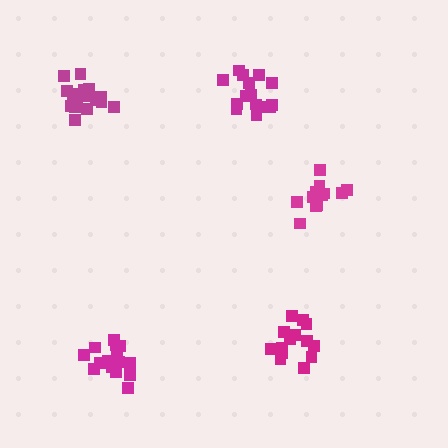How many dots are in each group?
Group 1: 15 dots, Group 2: 16 dots, Group 3: 12 dots, Group 4: 14 dots, Group 5: 18 dots (75 total).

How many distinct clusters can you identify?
There are 5 distinct clusters.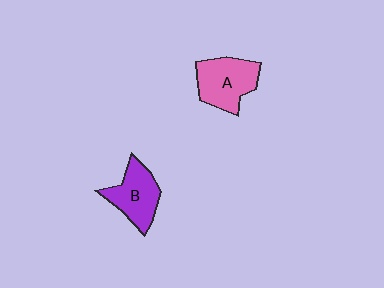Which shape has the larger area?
Shape A (pink).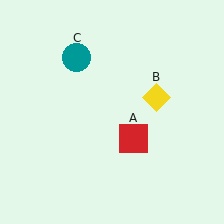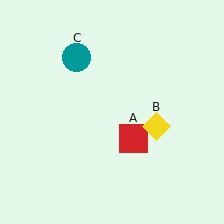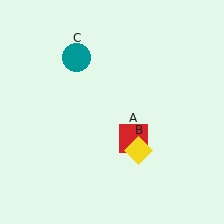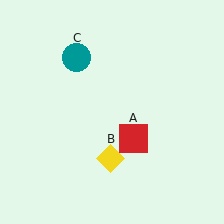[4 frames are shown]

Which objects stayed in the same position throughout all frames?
Red square (object A) and teal circle (object C) remained stationary.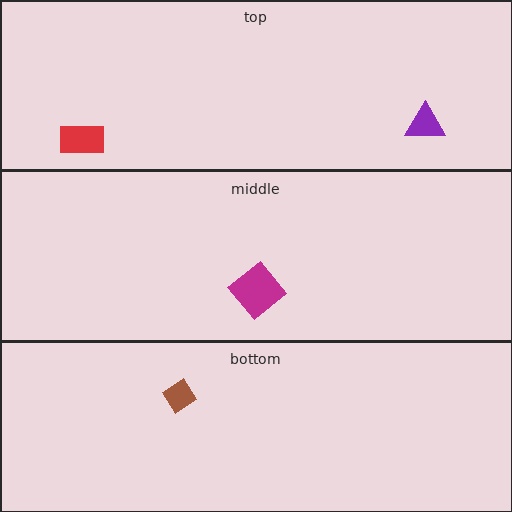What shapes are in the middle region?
The magenta diamond.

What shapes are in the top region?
The red rectangle, the purple triangle.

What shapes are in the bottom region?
The brown diamond.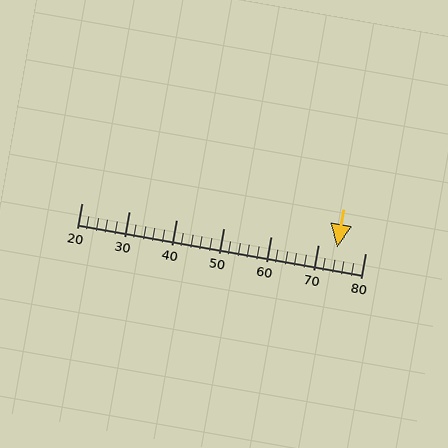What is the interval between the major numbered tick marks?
The major tick marks are spaced 10 units apart.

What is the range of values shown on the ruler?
The ruler shows values from 20 to 80.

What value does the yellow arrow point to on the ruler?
The yellow arrow points to approximately 74.